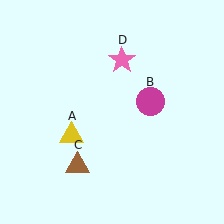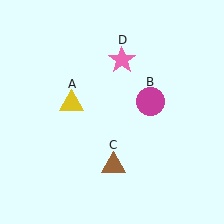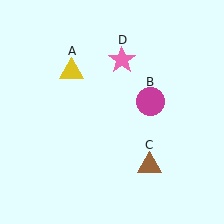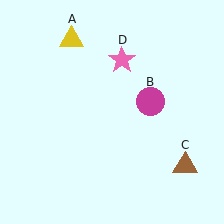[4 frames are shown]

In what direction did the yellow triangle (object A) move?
The yellow triangle (object A) moved up.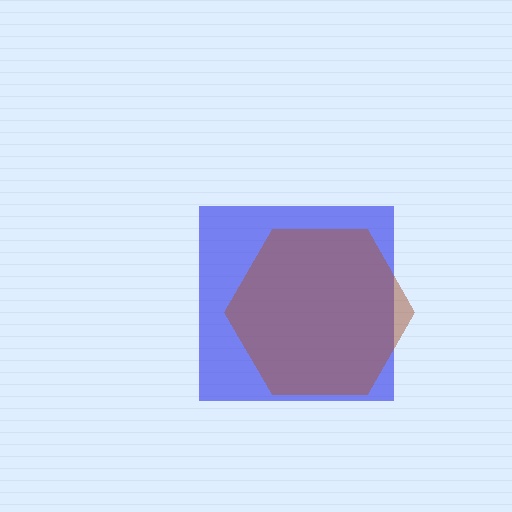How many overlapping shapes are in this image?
There are 2 overlapping shapes in the image.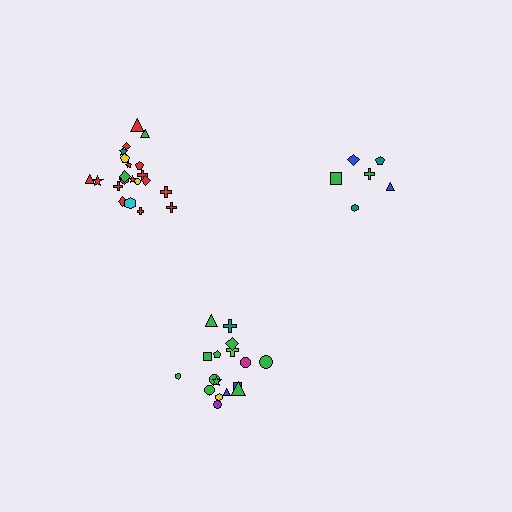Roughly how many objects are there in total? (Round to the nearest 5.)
Roughly 45 objects in total.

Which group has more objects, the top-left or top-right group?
The top-left group.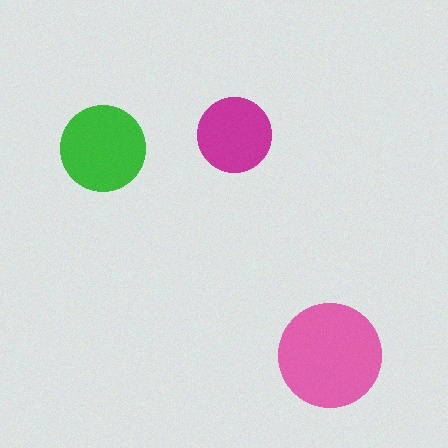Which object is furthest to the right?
The pink circle is rightmost.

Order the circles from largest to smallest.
the pink one, the green one, the magenta one.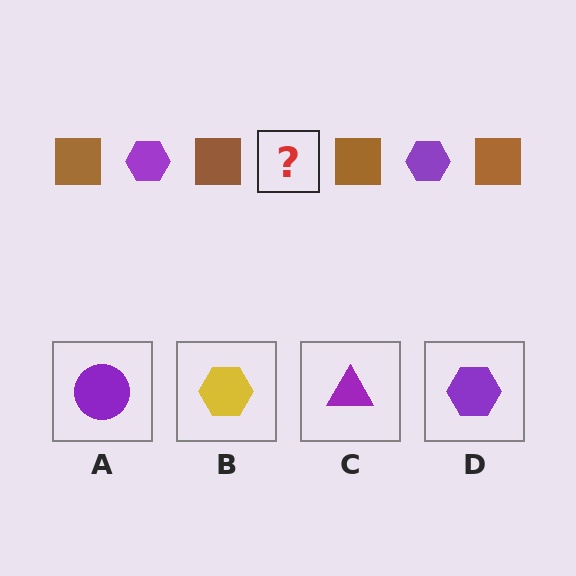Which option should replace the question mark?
Option D.